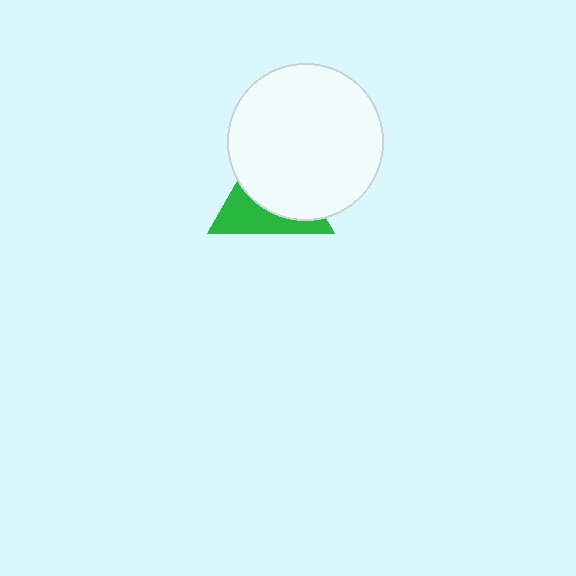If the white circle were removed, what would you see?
You would see the complete green triangle.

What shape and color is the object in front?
The object in front is a white circle.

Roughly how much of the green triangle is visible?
A small part of it is visible (roughly 39%).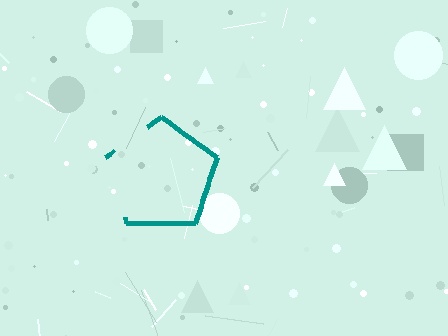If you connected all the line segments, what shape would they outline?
They would outline a pentagon.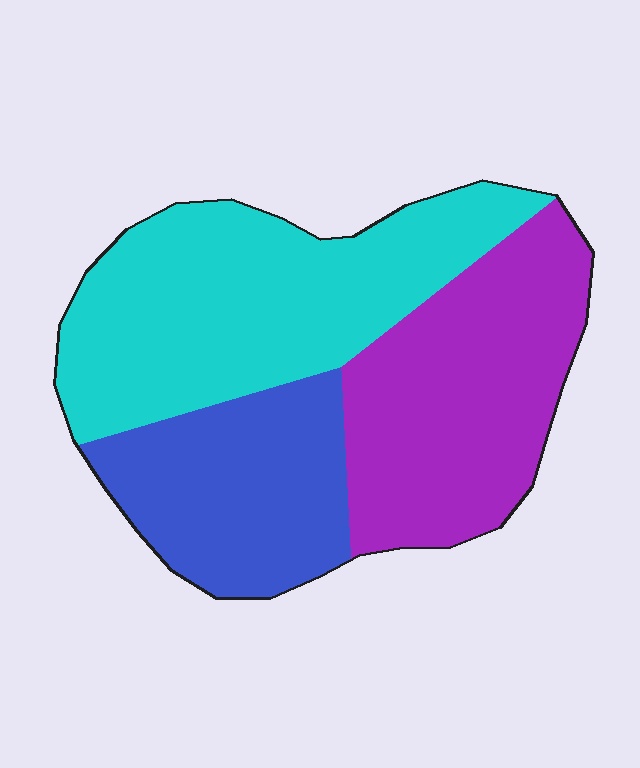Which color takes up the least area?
Blue, at roughly 25%.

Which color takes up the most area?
Cyan, at roughly 40%.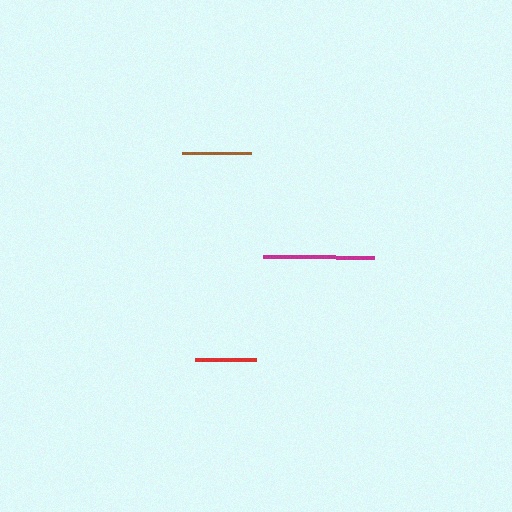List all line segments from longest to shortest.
From longest to shortest: magenta, brown, red.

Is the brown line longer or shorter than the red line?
The brown line is longer than the red line.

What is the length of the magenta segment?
The magenta segment is approximately 111 pixels long.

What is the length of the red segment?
The red segment is approximately 61 pixels long.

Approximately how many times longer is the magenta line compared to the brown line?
The magenta line is approximately 1.6 times the length of the brown line.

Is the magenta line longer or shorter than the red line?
The magenta line is longer than the red line.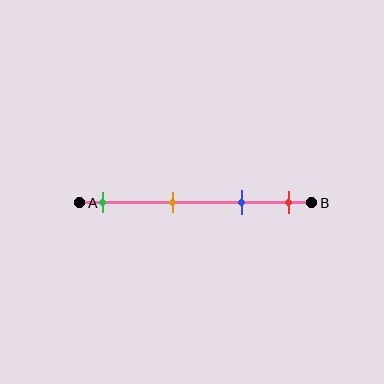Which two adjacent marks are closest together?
The blue and red marks are the closest adjacent pair.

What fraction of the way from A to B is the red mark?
The red mark is approximately 90% (0.9) of the way from A to B.